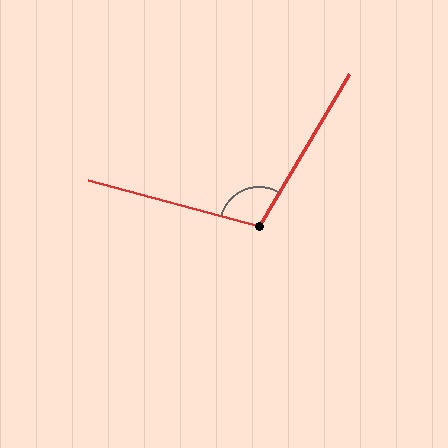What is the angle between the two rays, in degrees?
Approximately 106 degrees.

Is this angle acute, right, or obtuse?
It is obtuse.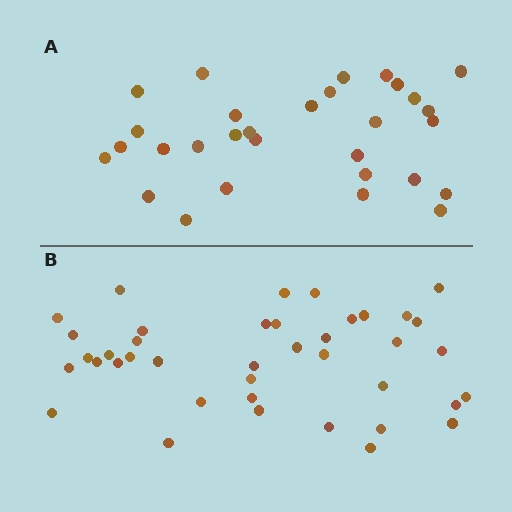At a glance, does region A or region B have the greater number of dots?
Region B (the bottom region) has more dots.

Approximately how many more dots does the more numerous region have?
Region B has roughly 10 or so more dots than region A.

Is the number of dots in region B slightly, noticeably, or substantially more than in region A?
Region B has noticeably more, but not dramatically so. The ratio is roughly 1.3 to 1.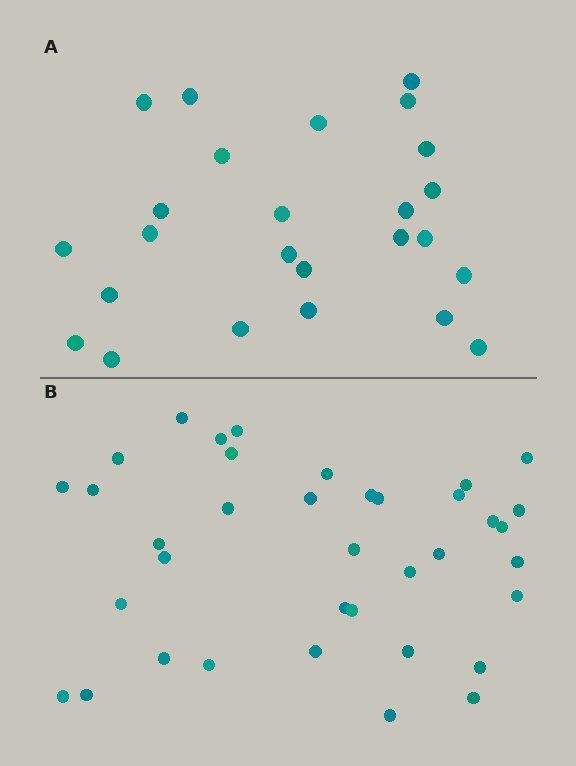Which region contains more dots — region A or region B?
Region B (the bottom region) has more dots.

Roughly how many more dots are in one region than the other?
Region B has roughly 12 or so more dots than region A.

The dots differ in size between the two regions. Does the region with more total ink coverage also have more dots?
No. Region A has more total ink coverage because its dots are larger, but region B actually contains more individual dots. Total area can be misleading — the number of items is what matters here.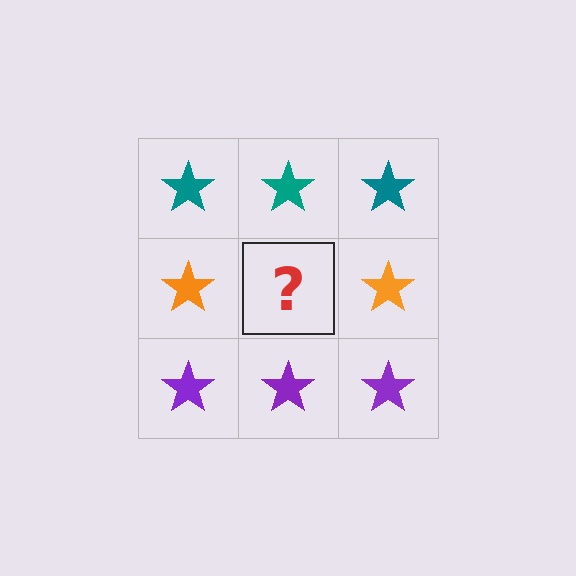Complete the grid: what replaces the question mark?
The question mark should be replaced with an orange star.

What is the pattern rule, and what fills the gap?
The rule is that each row has a consistent color. The gap should be filled with an orange star.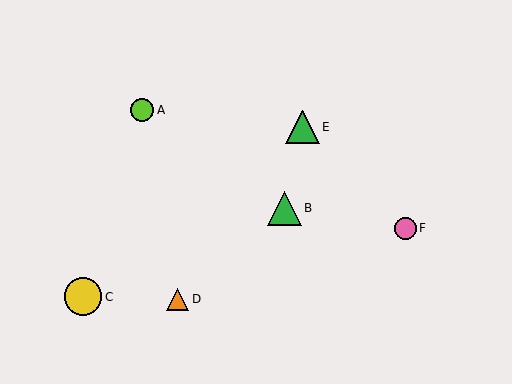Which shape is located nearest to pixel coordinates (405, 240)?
The pink circle (labeled F) at (405, 228) is nearest to that location.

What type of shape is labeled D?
Shape D is an orange triangle.